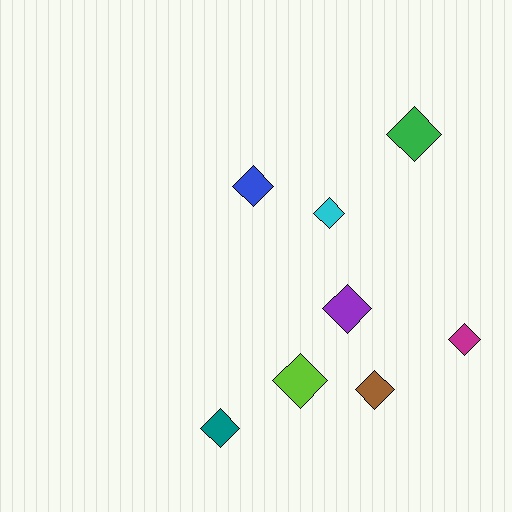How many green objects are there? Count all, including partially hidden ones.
There is 1 green object.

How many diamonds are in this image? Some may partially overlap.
There are 8 diamonds.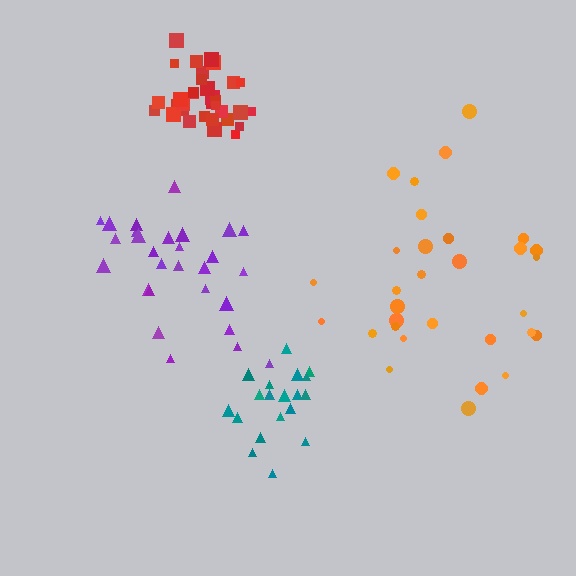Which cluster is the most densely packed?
Red.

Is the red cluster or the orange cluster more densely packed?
Red.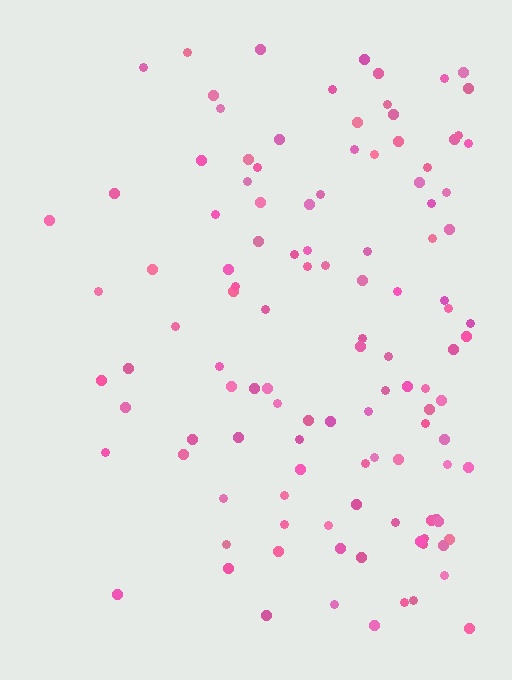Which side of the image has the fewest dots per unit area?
The left.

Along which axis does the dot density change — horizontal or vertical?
Horizontal.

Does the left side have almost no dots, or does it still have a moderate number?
Still a moderate number, just noticeably fewer than the right.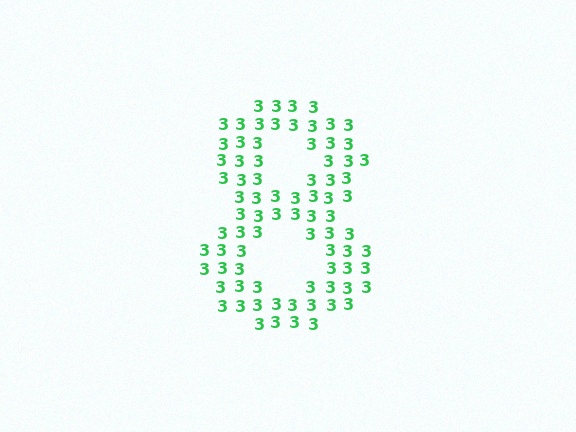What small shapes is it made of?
It is made of small digit 3's.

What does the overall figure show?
The overall figure shows the digit 8.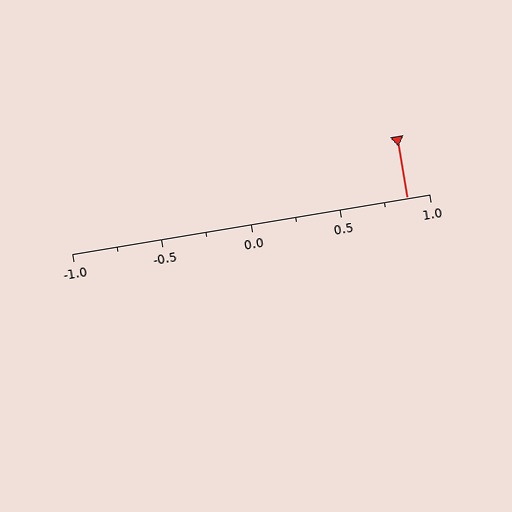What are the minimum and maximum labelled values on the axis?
The axis runs from -1.0 to 1.0.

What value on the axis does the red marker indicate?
The marker indicates approximately 0.88.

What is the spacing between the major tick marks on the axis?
The major ticks are spaced 0.5 apart.